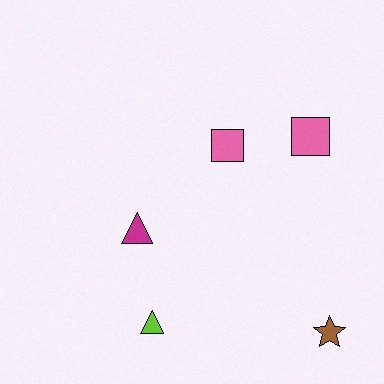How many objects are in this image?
There are 5 objects.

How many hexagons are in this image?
There are no hexagons.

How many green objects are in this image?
There are no green objects.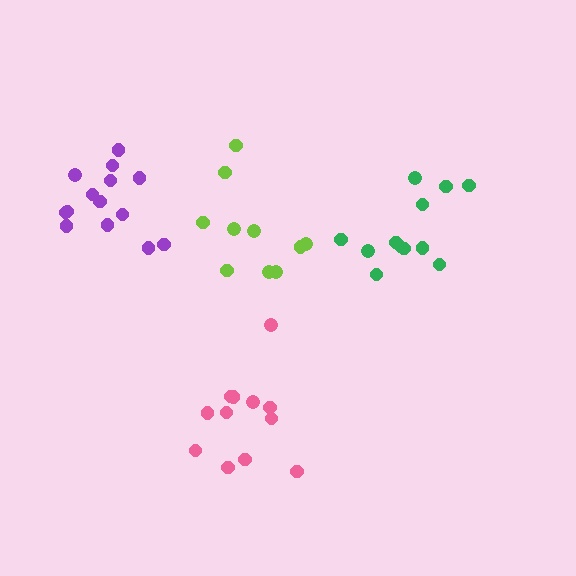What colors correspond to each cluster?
The clusters are colored: pink, lime, purple, green.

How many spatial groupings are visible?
There are 4 spatial groupings.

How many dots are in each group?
Group 1: 12 dots, Group 2: 10 dots, Group 3: 14 dots, Group 4: 12 dots (48 total).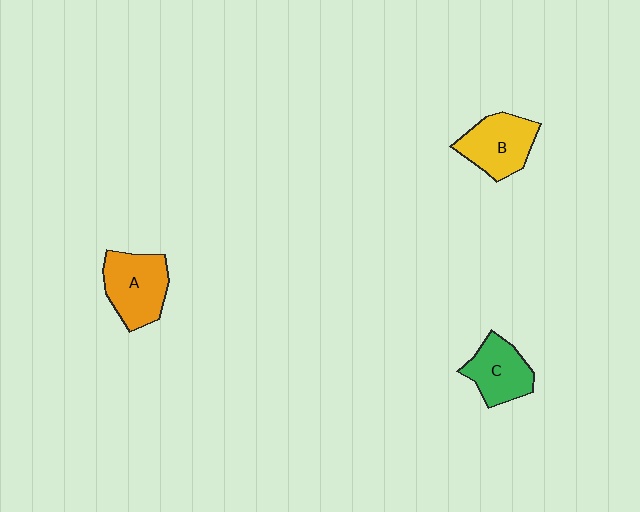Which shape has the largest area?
Shape A (orange).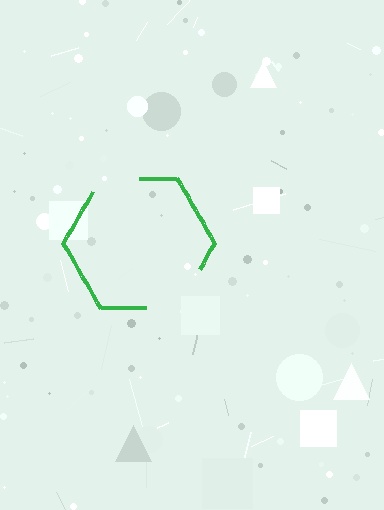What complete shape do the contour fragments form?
The contour fragments form a hexagon.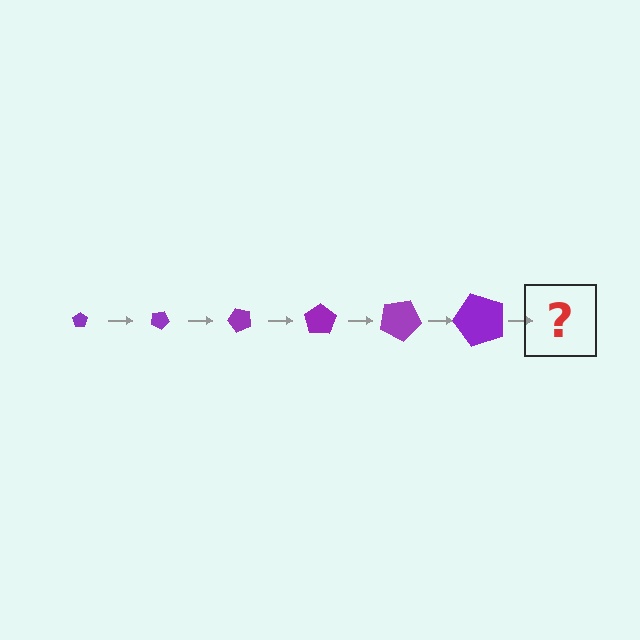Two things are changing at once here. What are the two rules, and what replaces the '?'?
The two rules are that the pentagon grows larger each step and it rotates 25 degrees each step. The '?' should be a pentagon, larger than the previous one and rotated 150 degrees from the start.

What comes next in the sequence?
The next element should be a pentagon, larger than the previous one and rotated 150 degrees from the start.